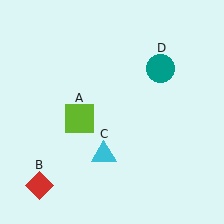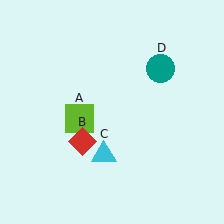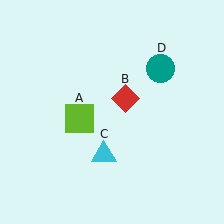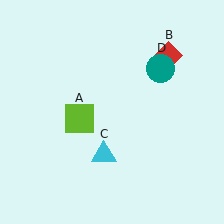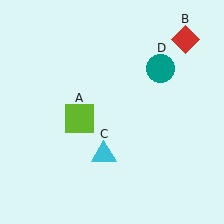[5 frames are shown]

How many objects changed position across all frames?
1 object changed position: red diamond (object B).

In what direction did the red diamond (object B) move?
The red diamond (object B) moved up and to the right.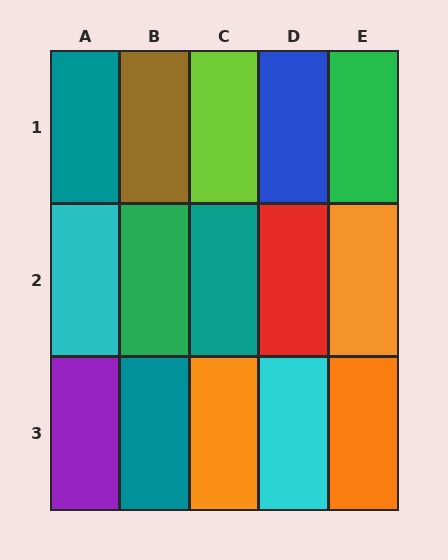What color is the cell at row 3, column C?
Orange.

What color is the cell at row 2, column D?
Red.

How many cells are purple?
1 cell is purple.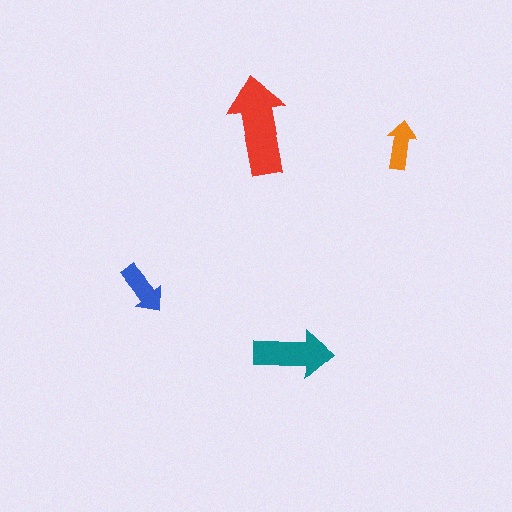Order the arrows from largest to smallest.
the red one, the teal one, the blue one, the orange one.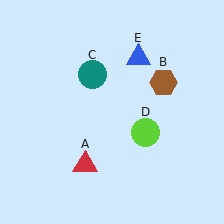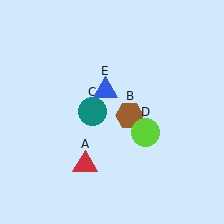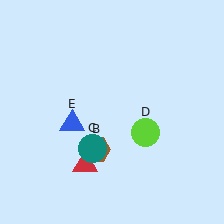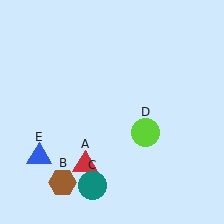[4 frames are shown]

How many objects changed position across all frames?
3 objects changed position: brown hexagon (object B), teal circle (object C), blue triangle (object E).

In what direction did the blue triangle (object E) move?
The blue triangle (object E) moved down and to the left.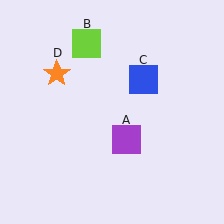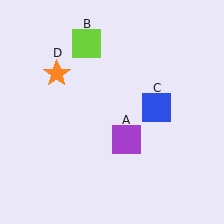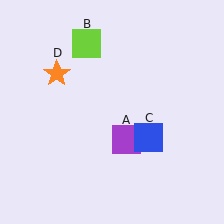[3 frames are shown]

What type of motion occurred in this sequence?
The blue square (object C) rotated clockwise around the center of the scene.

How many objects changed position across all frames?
1 object changed position: blue square (object C).